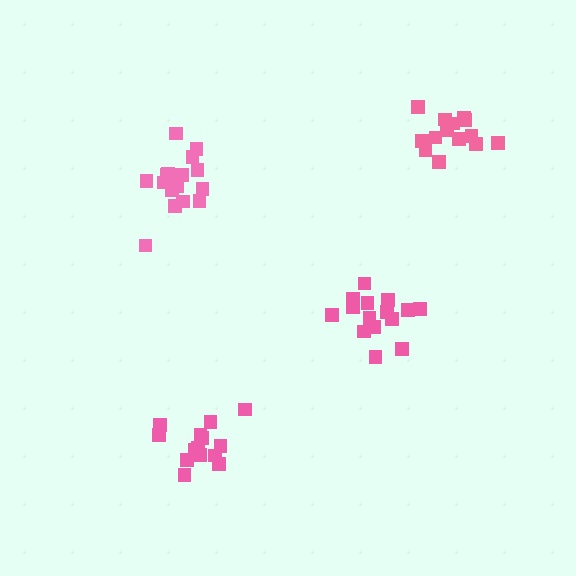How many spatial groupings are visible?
There are 4 spatial groupings.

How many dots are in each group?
Group 1: 14 dots, Group 2: 16 dots, Group 3: 14 dots, Group 4: 15 dots (59 total).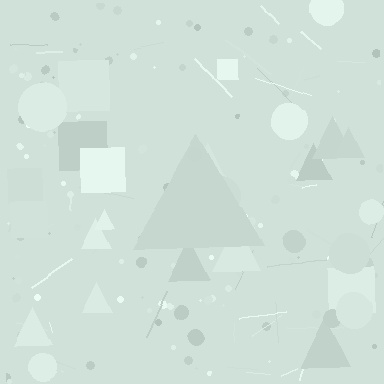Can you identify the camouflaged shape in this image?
The camouflaged shape is a triangle.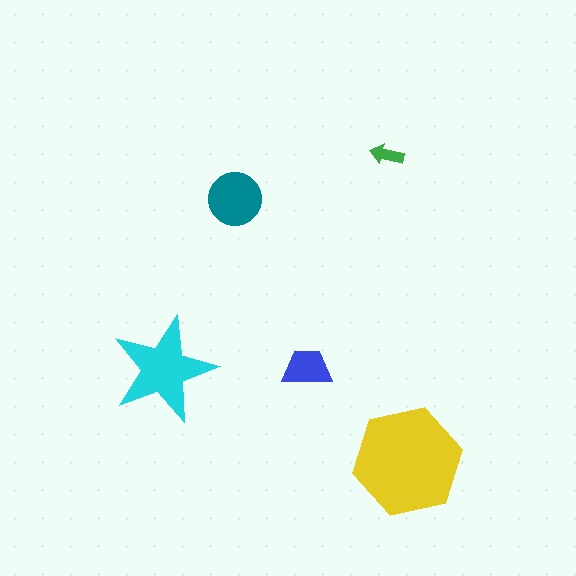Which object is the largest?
The yellow hexagon.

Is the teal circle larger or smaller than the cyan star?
Smaller.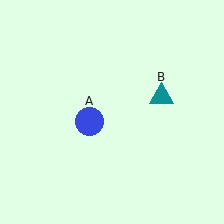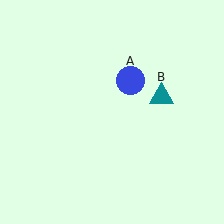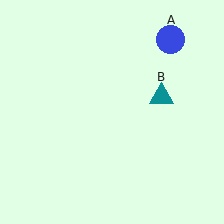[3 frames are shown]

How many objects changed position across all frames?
1 object changed position: blue circle (object A).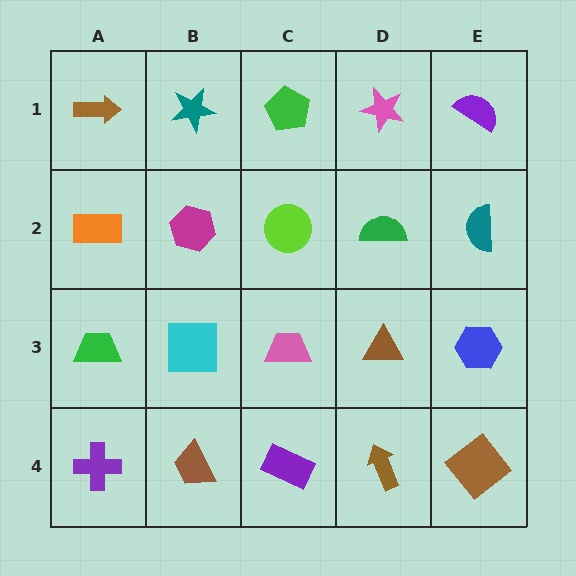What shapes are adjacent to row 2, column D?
A pink star (row 1, column D), a brown triangle (row 3, column D), a lime circle (row 2, column C), a teal semicircle (row 2, column E).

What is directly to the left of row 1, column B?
A brown arrow.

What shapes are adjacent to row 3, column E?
A teal semicircle (row 2, column E), a brown diamond (row 4, column E), a brown triangle (row 3, column D).